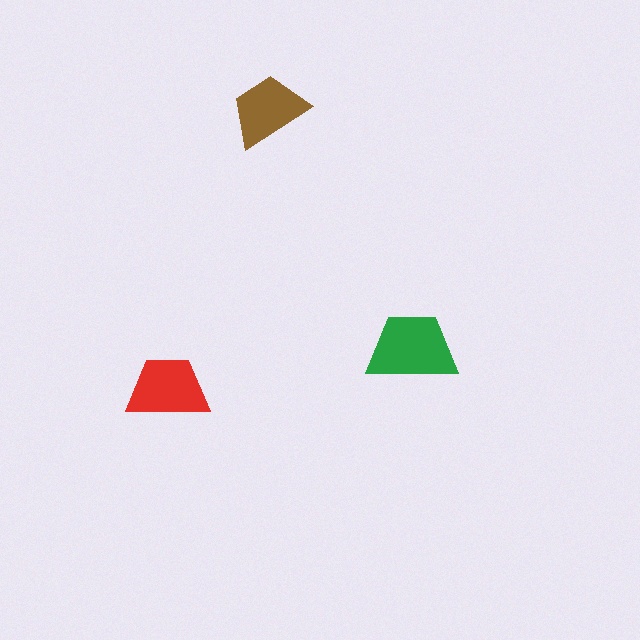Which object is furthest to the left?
The red trapezoid is leftmost.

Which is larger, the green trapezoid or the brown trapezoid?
The green one.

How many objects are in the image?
There are 3 objects in the image.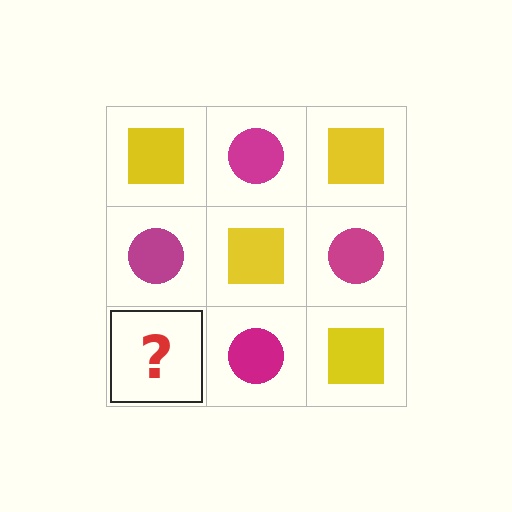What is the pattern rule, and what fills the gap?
The rule is that it alternates yellow square and magenta circle in a checkerboard pattern. The gap should be filled with a yellow square.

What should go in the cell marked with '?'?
The missing cell should contain a yellow square.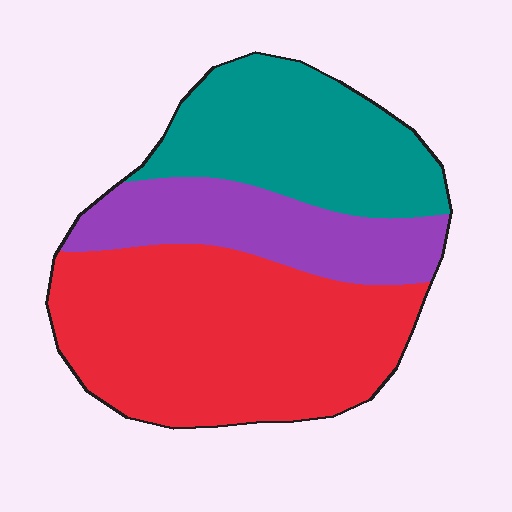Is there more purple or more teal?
Teal.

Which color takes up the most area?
Red, at roughly 50%.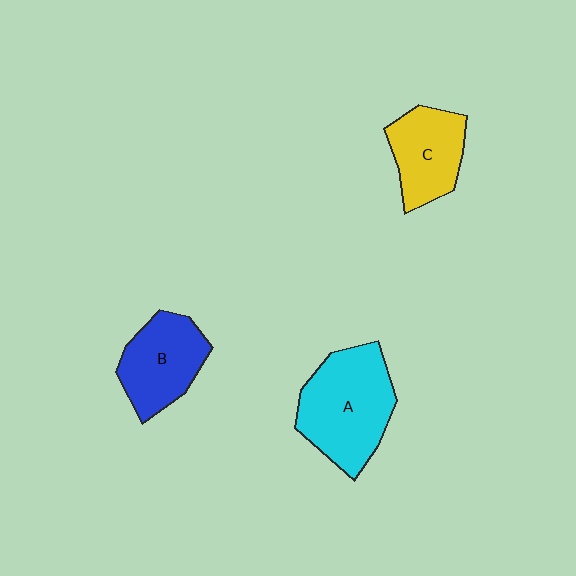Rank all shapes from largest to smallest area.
From largest to smallest: A (cyan), B (blue), C (yellow).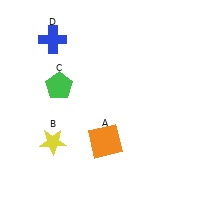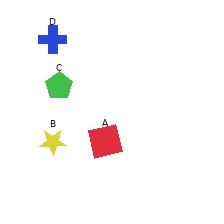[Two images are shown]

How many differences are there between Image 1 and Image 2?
There is 1 difference between the two images.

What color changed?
The square (A) changed from orange in Image 1 to red in Image 2.